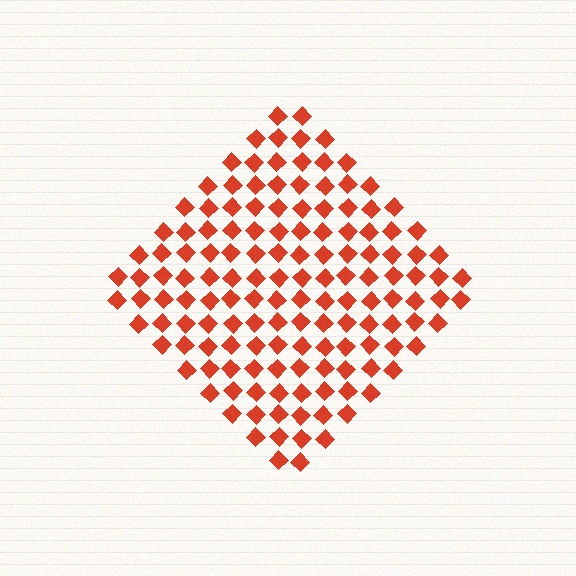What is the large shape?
The large shape is a diamond.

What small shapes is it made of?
It is made of small diamonds.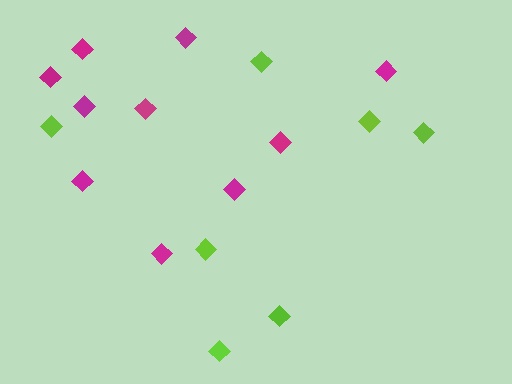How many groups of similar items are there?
There are 2 groups: one group of lime diamonds (7) and one group of magenta diamonds (10).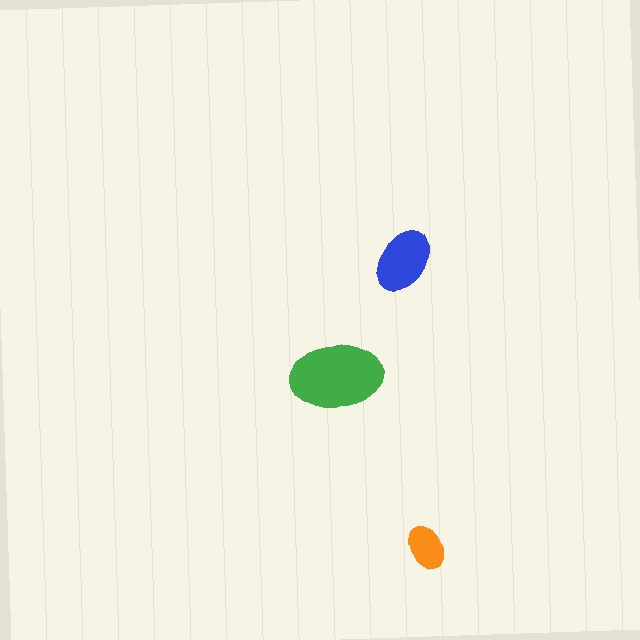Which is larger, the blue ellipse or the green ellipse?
The green one.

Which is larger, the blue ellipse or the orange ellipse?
The blue one.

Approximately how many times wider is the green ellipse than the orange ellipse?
About 2 times wider.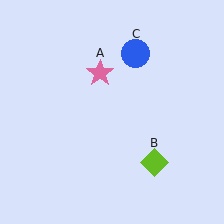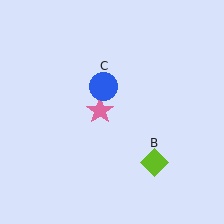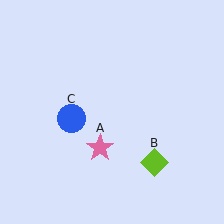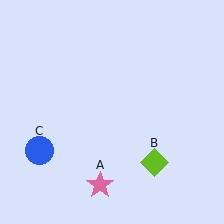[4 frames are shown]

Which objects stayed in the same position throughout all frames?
Lime diamond (object B) remained stationary.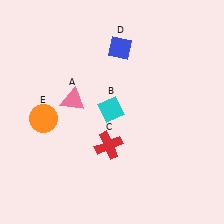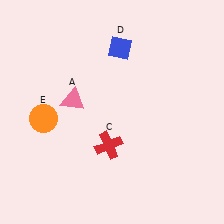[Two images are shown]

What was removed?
The cyan diamond (B) was removed in Image 2.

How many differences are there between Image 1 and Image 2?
There is 1 difference between the two images.